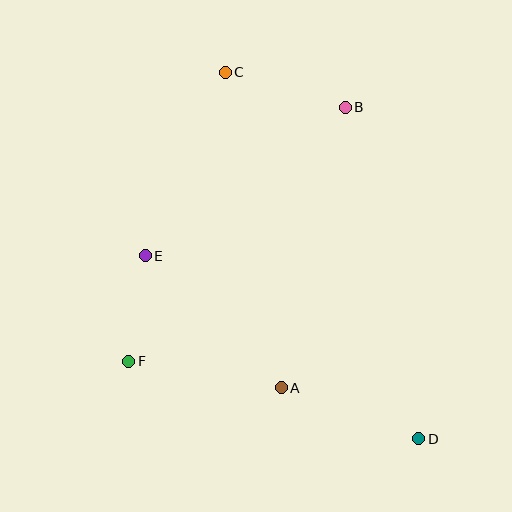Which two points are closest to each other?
Points E and F are closest to each other.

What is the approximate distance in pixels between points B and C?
The distance between B and C is approximately 125 pixels.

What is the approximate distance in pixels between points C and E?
The distance between C and E is approximately 200 pixels.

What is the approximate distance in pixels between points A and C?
The distance between A and C is approximately 321 pixels.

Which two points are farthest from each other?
Points C and D are farthest from each other.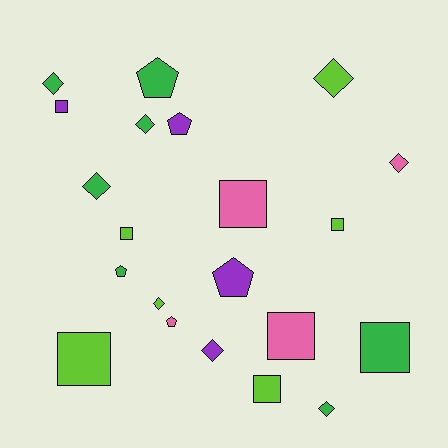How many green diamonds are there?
There are 4 green diamonds.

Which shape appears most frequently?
Square, with 8 objects.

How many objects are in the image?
There are 21 objects.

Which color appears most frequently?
Green, with 7 objects.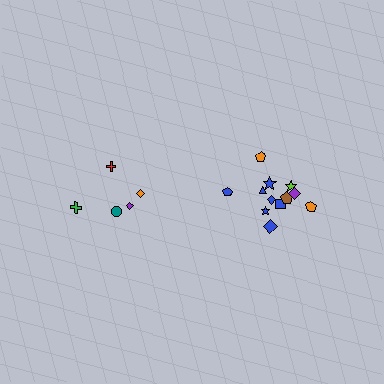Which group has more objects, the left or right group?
The right group.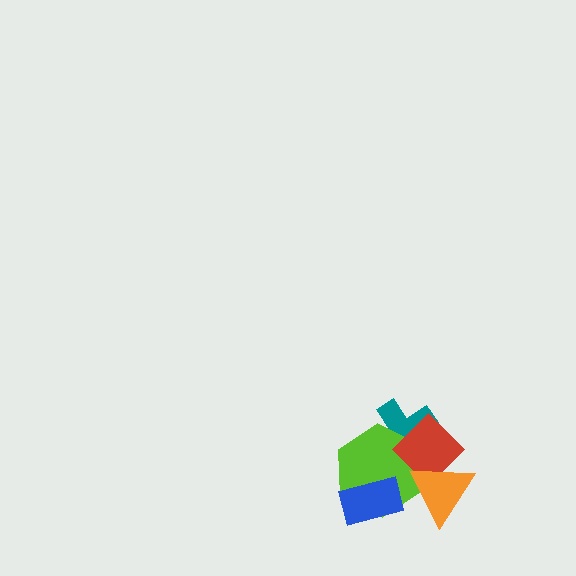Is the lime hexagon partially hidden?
Yes, it is partially covered by another shape.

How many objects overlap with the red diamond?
3 objects overlap with the red diamond.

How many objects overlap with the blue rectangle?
1 object overlaps with the blue rectangle.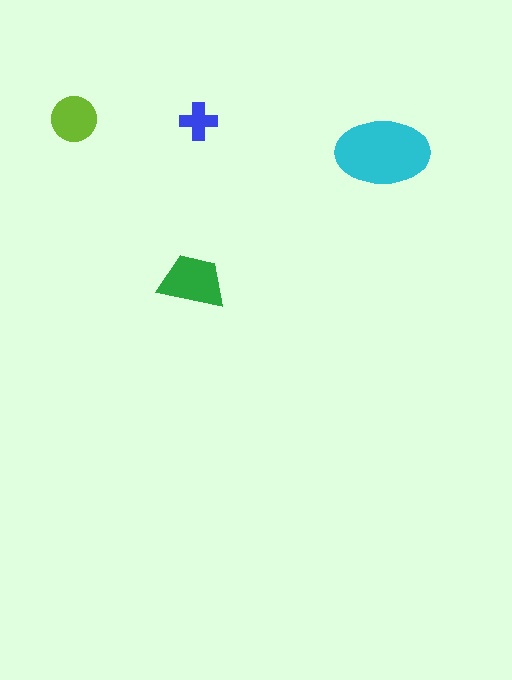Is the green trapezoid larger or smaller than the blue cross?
Larger.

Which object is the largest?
The cyan ellipse.